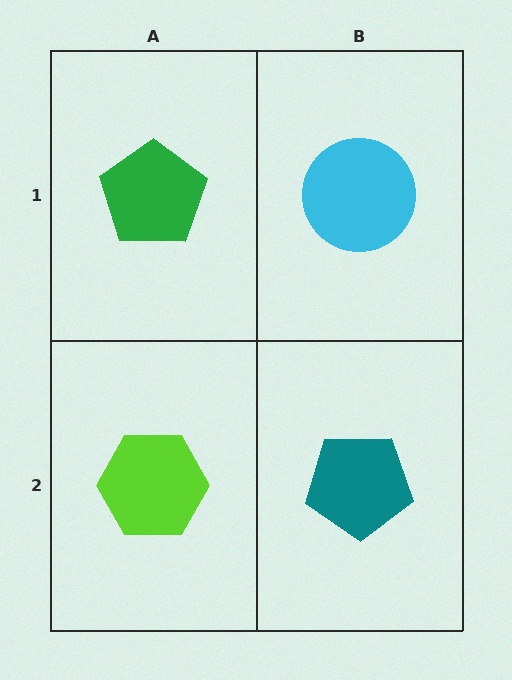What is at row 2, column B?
A teal pentagon.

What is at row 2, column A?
A lime hexagon.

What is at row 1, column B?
A cyan circle.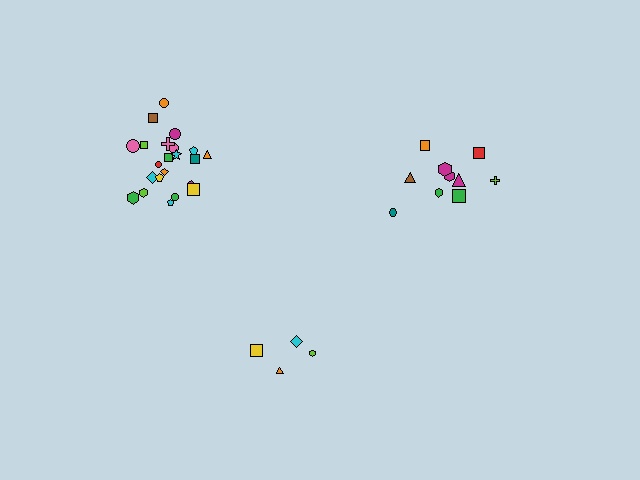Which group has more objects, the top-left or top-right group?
The top-left group.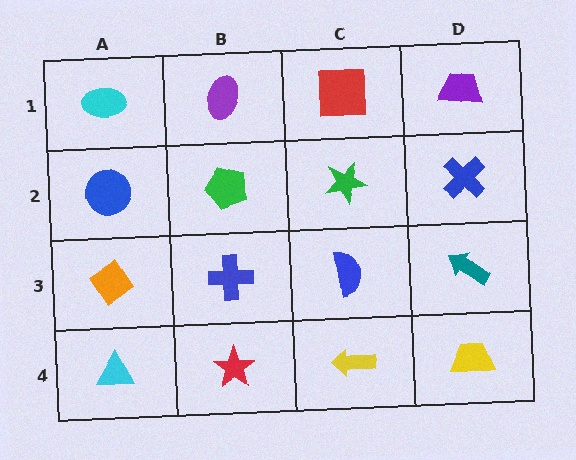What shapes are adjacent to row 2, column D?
A purple trapezoid (row 1, column D), a teal arrow (row 3, column D), a green star (row 2, column C).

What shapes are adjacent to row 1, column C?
A green star (row 2, column C), a purple ellipse (row 1, column B), a purple trapezoid (row 1, column D).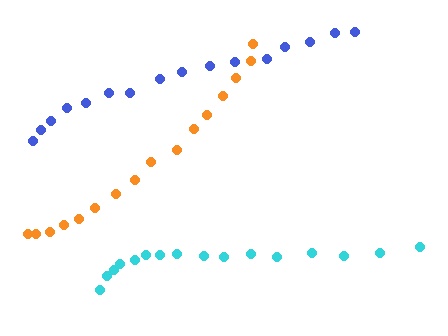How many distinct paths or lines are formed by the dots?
There are 3 distinct paths.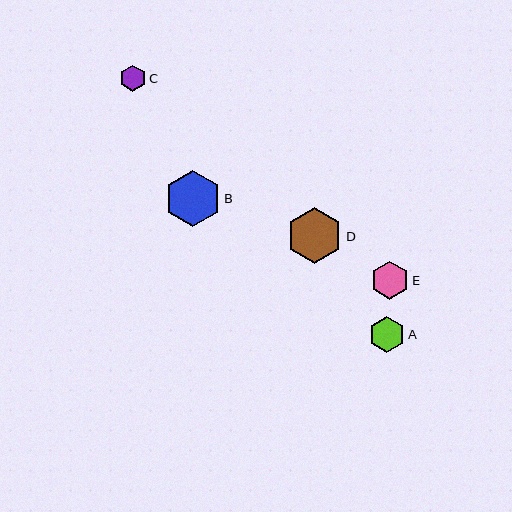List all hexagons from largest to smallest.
From largest to smallest: B, D, E, A, C.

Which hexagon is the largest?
Hexagon B is the largest with a size of approximately 56 pixels.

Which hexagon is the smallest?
Hexagon C is the smallest with a size of approximately 26 pixels.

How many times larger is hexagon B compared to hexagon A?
Hexagon B is approximately 1.6 times the size of hexagon A.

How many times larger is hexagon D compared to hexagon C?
Hexagon D is approximately 2.1 times the size of hexagon C.